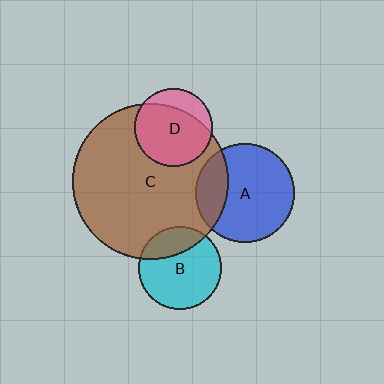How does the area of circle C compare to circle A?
Approximately 2.5 times.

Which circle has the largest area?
Circle C (brown).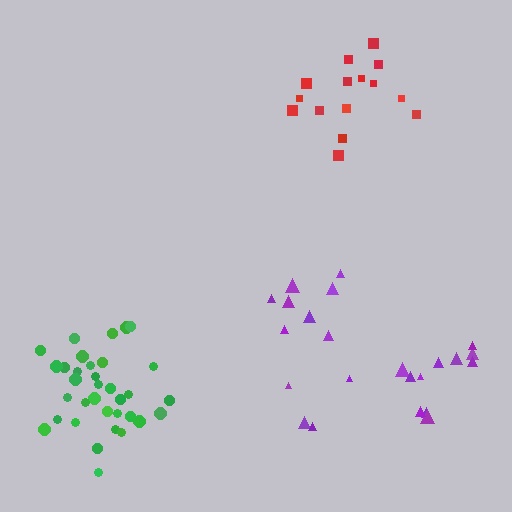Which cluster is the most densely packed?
Green.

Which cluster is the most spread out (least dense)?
Purple.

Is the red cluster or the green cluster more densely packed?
Green.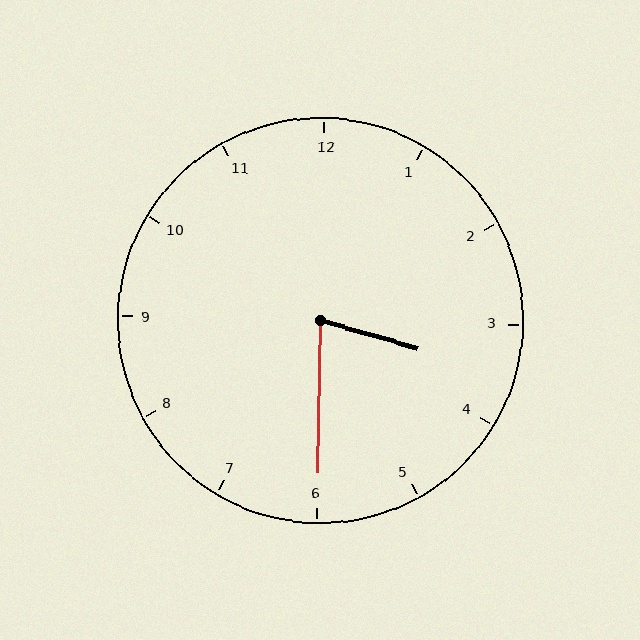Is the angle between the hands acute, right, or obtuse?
It is acute.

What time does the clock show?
3:30.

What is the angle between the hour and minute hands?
Approximately 75 degrees.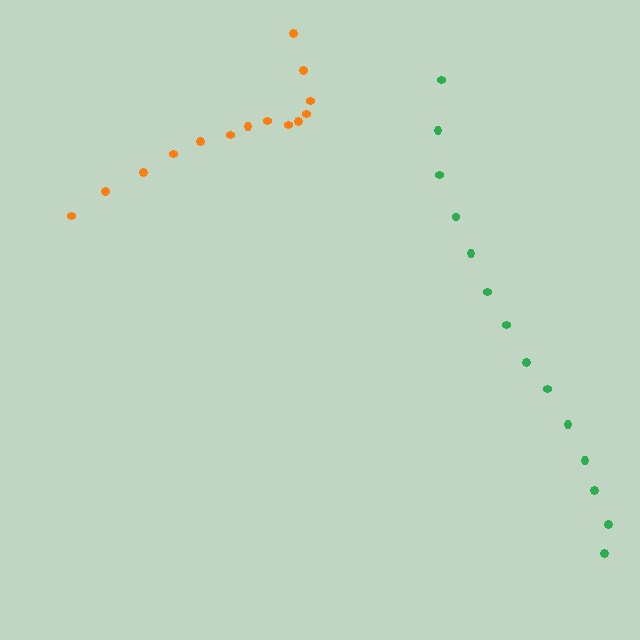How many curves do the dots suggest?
There are 2 distinct paths.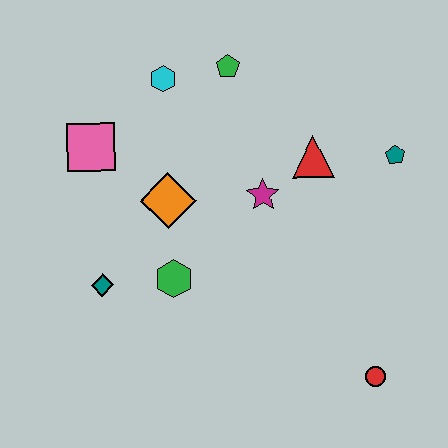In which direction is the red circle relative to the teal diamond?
The red circle is to the right of the teal diamond.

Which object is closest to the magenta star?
The red triangle is closest to the magenta star.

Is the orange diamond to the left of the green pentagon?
Yes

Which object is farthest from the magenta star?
The red circle is farthest from the magenta star.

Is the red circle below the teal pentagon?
Yes